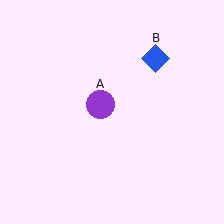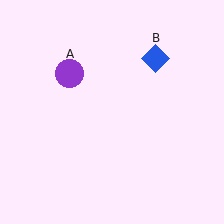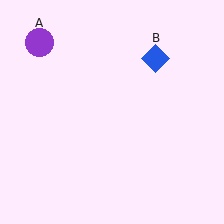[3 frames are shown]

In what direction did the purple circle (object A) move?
The purple circle (object A) moved up and to the left.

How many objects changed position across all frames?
1 object changed position: purple circle (object A).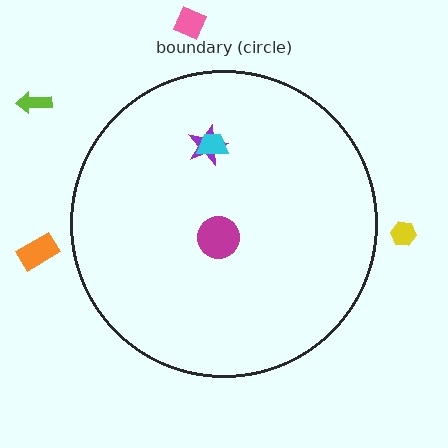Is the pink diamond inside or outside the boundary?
Outside.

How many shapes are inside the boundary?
3 inside, 4 outside.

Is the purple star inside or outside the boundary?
Inside.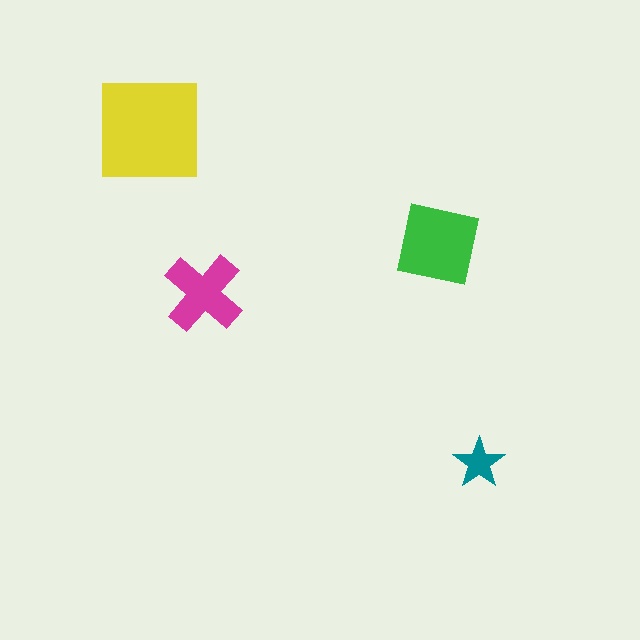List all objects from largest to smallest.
The yellow square, the green square, the magenta cross, the teal star.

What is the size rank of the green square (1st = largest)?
2nd.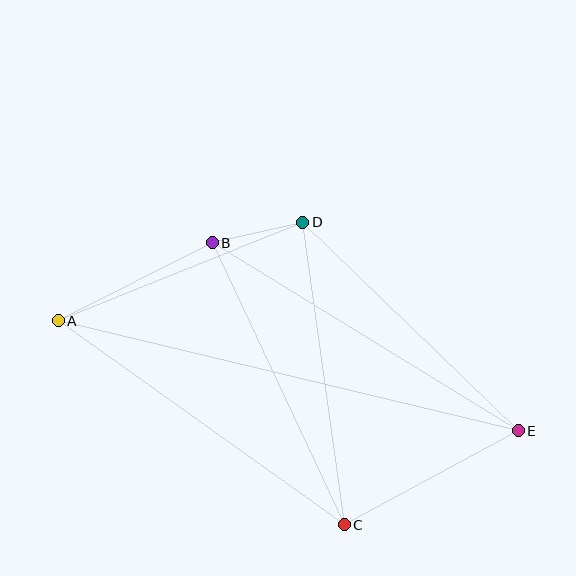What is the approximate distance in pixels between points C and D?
The distance between C and D is approximately 305 pixels.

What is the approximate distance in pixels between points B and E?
The distance between B and E is approximately 359 pixels.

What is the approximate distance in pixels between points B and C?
The distance between B and C is approximately 311 pixels.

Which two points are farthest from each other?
Points A and E are farthest from each other.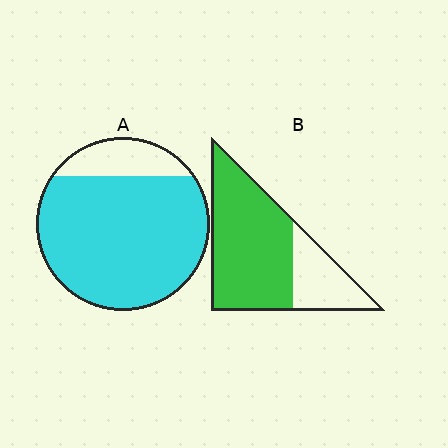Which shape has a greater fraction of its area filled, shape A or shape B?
Shape A.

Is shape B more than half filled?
Yes.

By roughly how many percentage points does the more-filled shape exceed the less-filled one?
By roughly 10 percentage points (A over B).